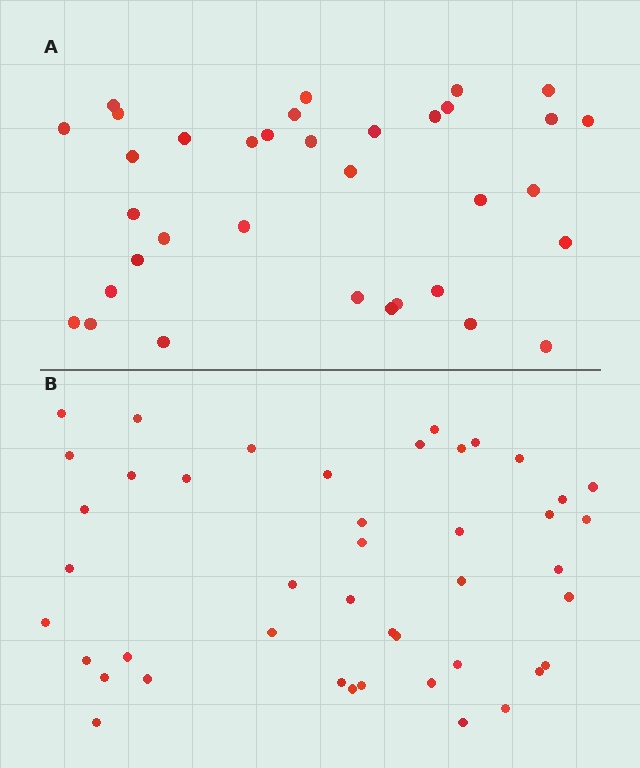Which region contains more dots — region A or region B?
Region B (the bottom region) has more dots.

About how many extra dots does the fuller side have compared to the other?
Region B has roughly 8 or so more dots than region A.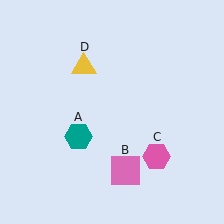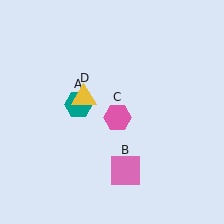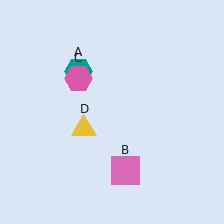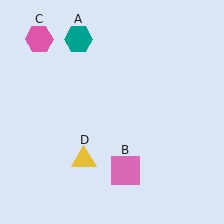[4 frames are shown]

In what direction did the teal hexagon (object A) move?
The teal hexagon (object A) moved up.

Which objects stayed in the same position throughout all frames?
Pink square (object B) remained stationary.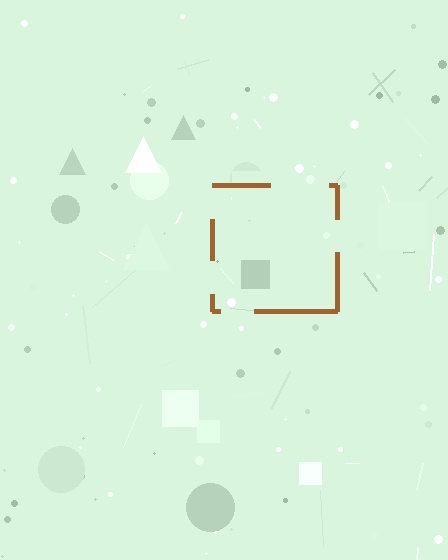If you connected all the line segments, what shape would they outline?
They would outline a square.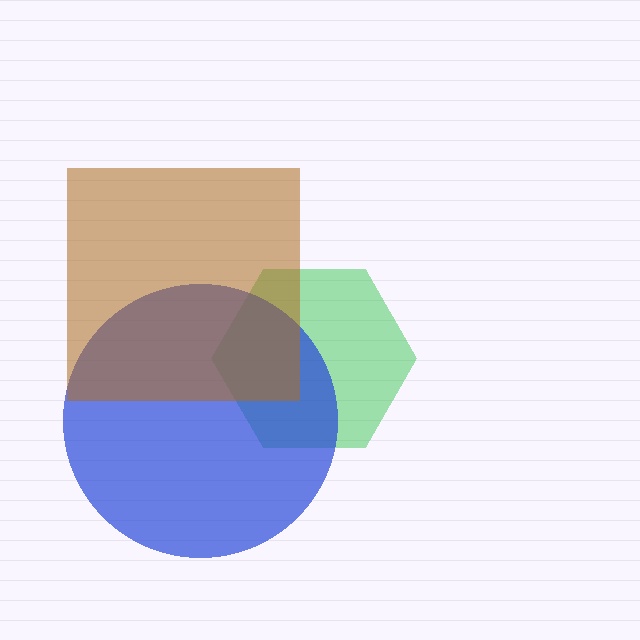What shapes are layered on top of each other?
The layered shapes are: a green hexagon, a blue circle, a brown square.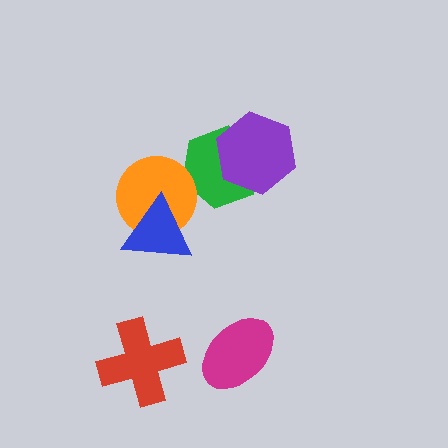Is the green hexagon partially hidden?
Yes, it is partially covered by another shape.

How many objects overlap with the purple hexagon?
1 object overlaps with the purple hexagon.